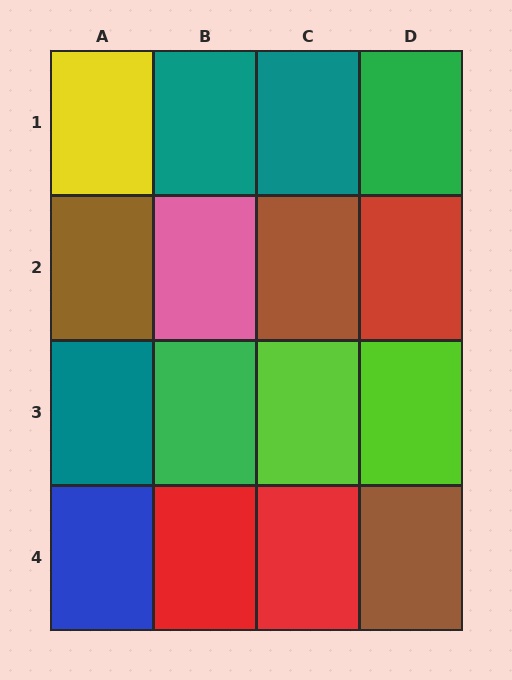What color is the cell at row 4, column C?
Red.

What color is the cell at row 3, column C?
Lime.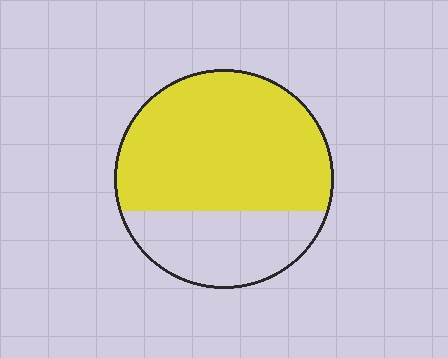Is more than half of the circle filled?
Yes.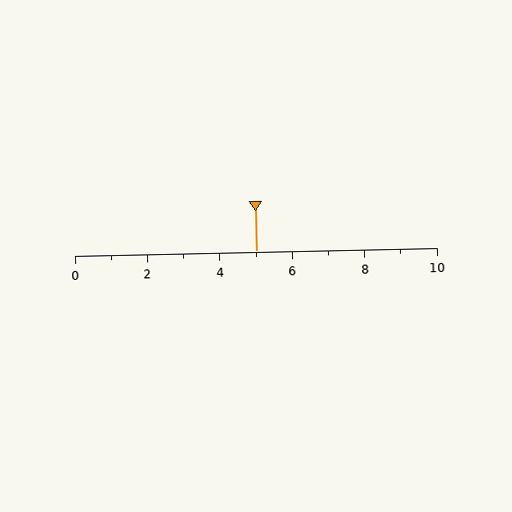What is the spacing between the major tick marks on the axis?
The major ticks are spaced 2 apart.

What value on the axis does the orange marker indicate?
The marker indicates approximately 5.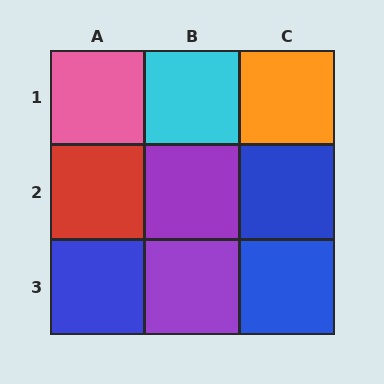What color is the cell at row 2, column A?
Red.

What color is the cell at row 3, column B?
Purple.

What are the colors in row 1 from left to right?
Pink, cyan, orange.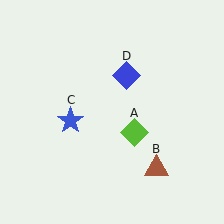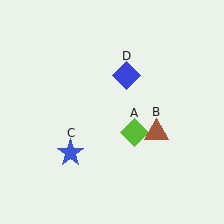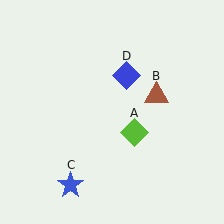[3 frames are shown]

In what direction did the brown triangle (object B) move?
The brown triangle (object B) moved up.